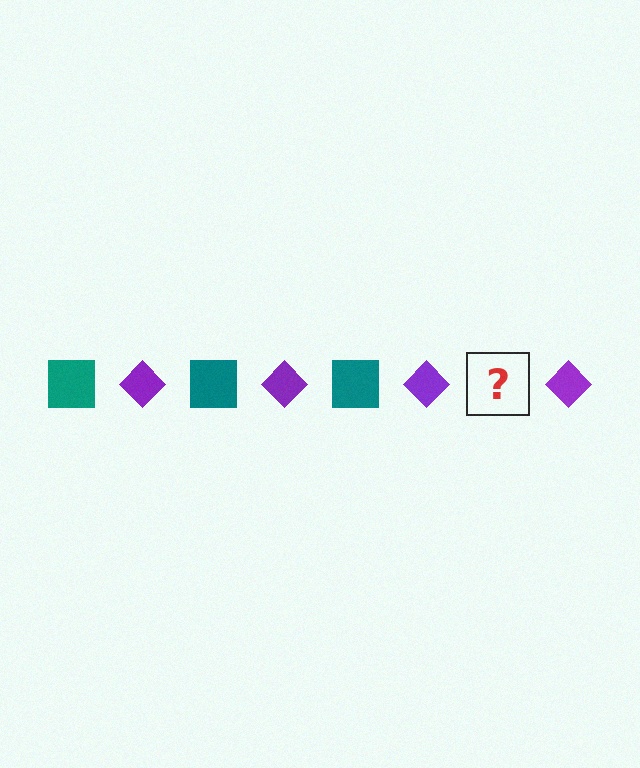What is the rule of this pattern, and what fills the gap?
The rule is that the pattern alternates between teal square and purple diamond. The gap should be filled with a teal square.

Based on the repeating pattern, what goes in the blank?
The blank should be a teal square.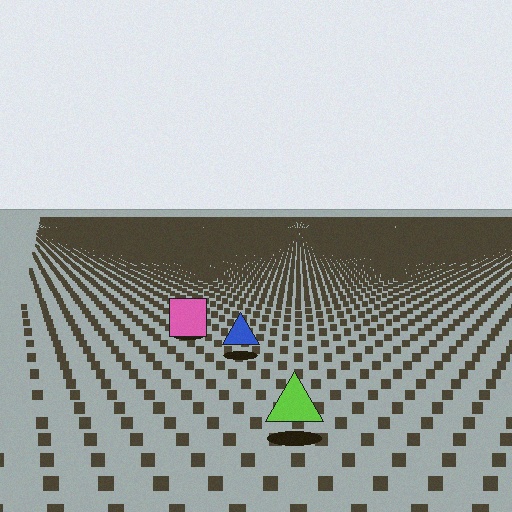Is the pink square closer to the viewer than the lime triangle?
No. The lime triangle is closer — you can tell from the texture gradient: the ground texture is coarser near it.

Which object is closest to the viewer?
The lime triangle is closest. The texture marks near it are larger and more spread out.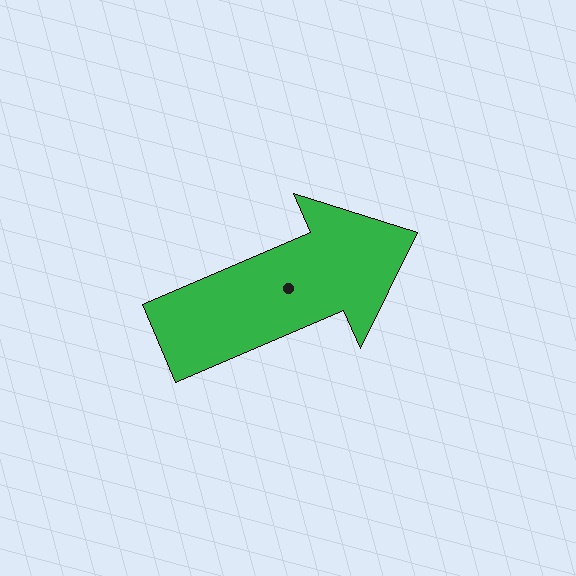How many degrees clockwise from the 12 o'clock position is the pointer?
Approximately 67 degrees.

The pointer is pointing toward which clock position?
Roughly 2 o'clock.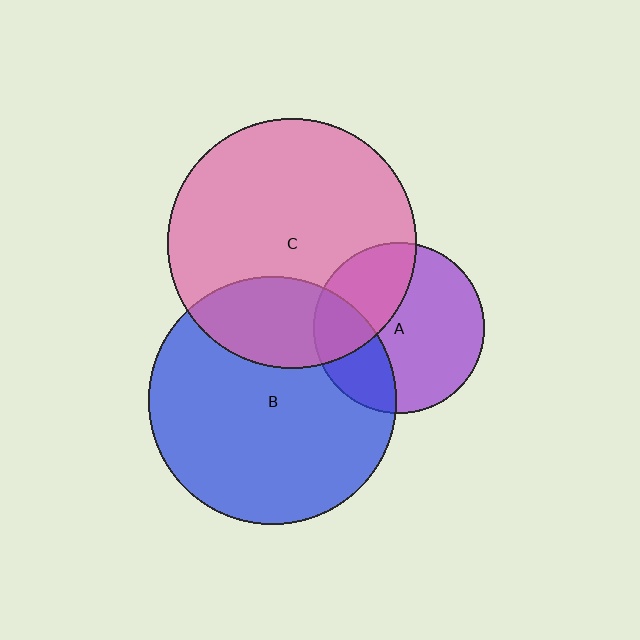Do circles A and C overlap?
Yes.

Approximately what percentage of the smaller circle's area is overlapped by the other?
Approximately 35%.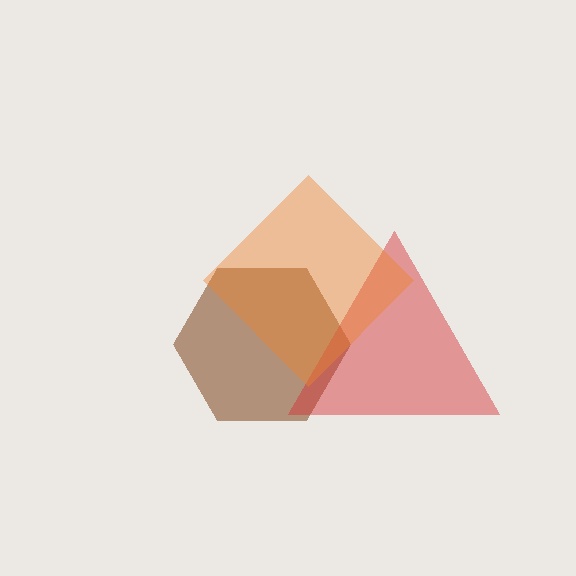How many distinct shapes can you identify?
There are 3 distinct shapes: a brown hexagon, a red triangle, an orange diamond.